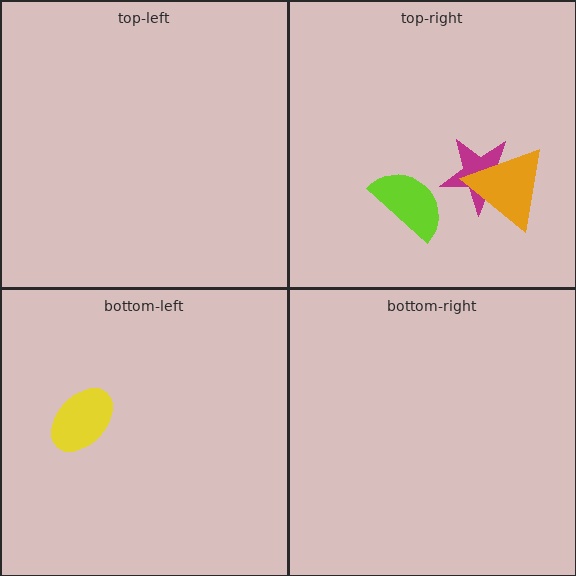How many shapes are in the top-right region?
3.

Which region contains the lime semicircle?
The top-right region.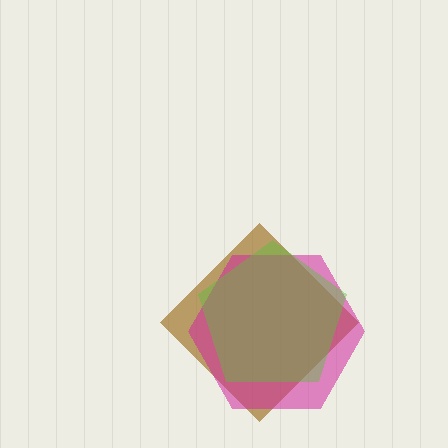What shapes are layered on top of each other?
The layered shapes are: a brown diamond, a magenta hexagon, a lime pentagon.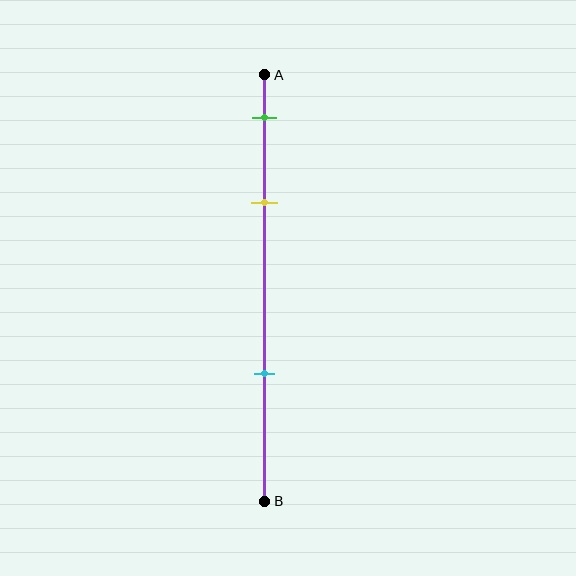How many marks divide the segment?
There are 3 marks dividing the segment.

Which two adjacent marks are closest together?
The green and yellow marks are the closest adjacent pair.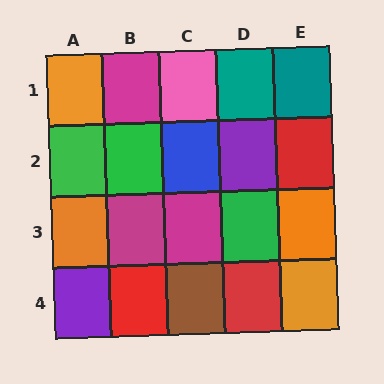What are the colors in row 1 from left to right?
Orange, magenta, pink, teal, teal.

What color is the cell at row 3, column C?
Magenta.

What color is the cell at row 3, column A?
Orange.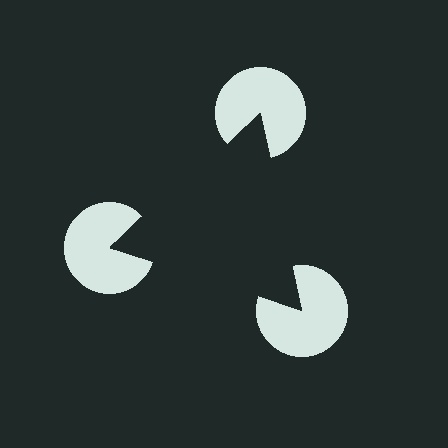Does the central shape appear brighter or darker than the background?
It typically appears slightly darker than the background, even though no actual brightness change is drawn.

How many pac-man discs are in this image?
There are 3 — one at each vertex of the illusory triangle.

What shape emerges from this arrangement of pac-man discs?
An illusory triangle — its edges are inferred from the aligned wedge cuts in the pac-man discs, not physically drawn.